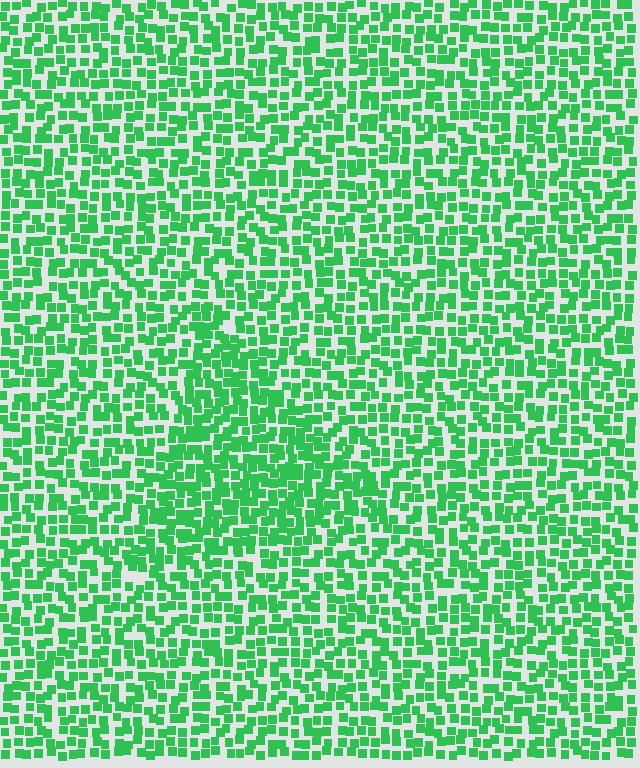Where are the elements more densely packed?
The elements are more densely packed inside the triangle boundary.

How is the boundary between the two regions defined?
The boundary is defined by a change in element density (approximately 1.5x ratio). All elements are the same color, size, and shape.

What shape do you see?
I see a triangle.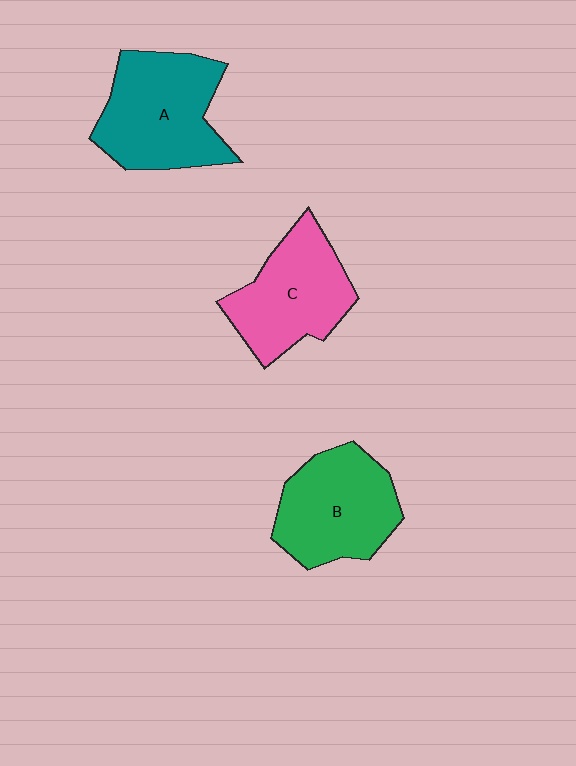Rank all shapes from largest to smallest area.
From largest to smallest: A (teal), B (green), C (pink).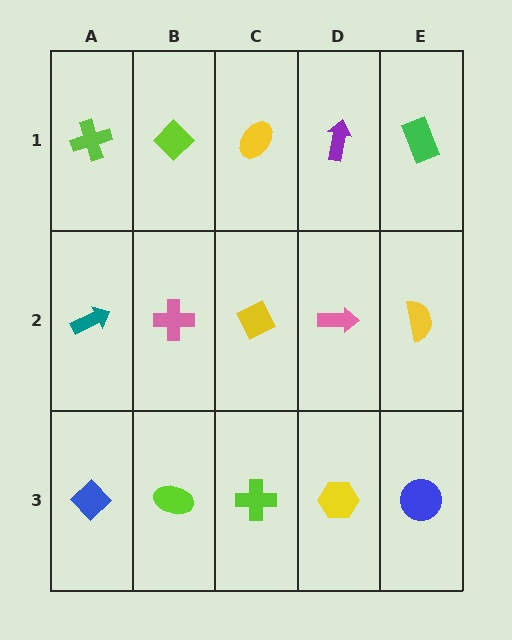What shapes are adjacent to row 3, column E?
A yellow semicircle (row 2, column E), a yellow hexagon (row 3, column D).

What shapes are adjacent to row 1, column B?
A pink cross (row 2, column B), a lime cross (row 1, column A), a yellow ellipse (row 1, column C).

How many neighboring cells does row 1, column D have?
3.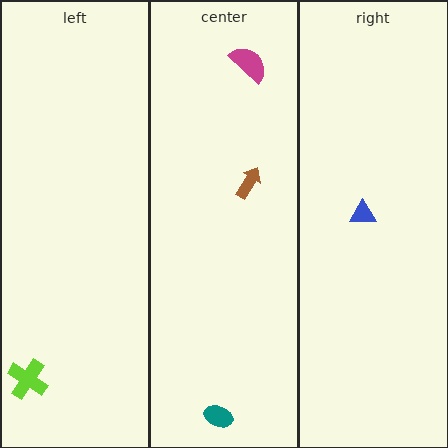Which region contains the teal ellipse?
The center region.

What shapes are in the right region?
The blue triangle.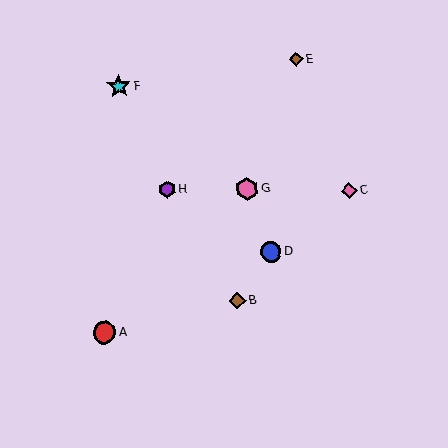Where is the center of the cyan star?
The center of the cyan star is at (119, 86).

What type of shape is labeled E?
Shape E is a brown diamond.